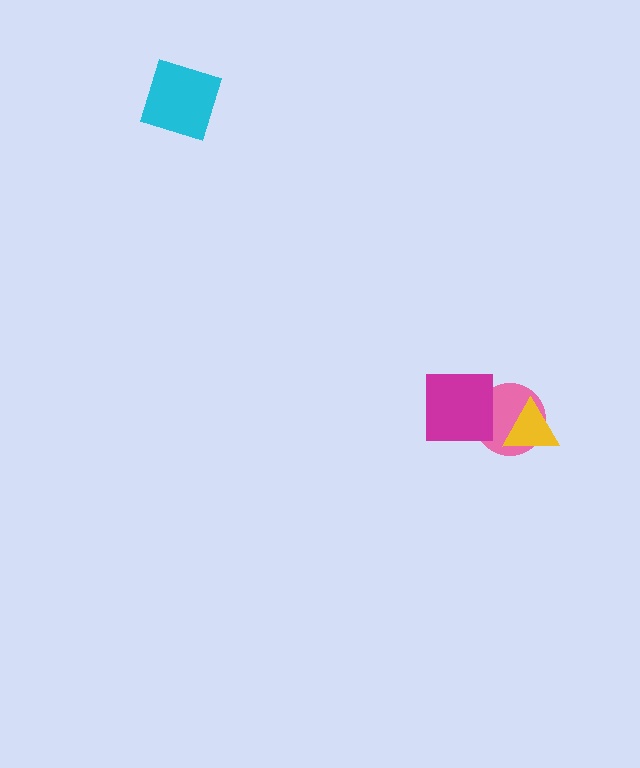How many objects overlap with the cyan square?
0 objects overlap with the cyan square.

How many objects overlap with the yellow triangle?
1 object overlaps with the yellow triangle.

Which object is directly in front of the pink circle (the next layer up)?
The yellow triangle is directly in front of the pink circle.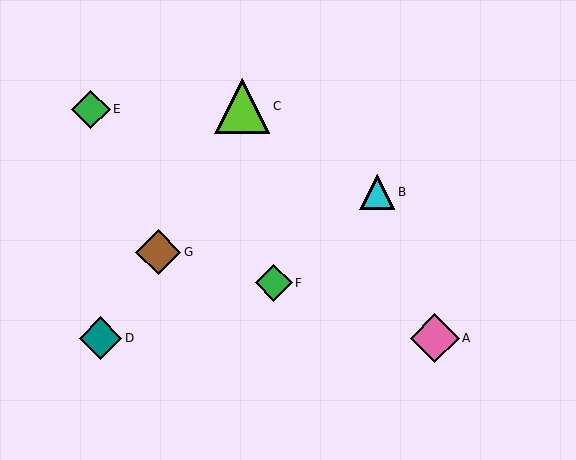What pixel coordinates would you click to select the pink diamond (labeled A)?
Click at (435, 338) to select the pink diamond A.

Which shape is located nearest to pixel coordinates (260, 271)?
The green diamond (labeled F) at (274, 283) is nearest to that location.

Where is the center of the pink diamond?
The center of the pink diamond is at (435, 338).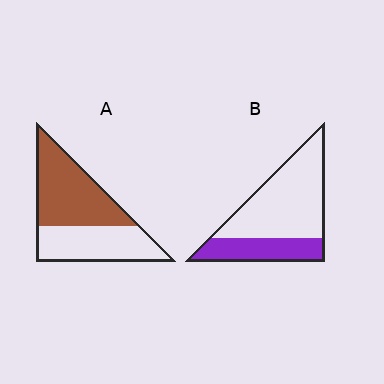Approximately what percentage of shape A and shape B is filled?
A is approximately 55% and B is approximately 30%.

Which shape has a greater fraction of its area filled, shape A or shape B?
Shape A.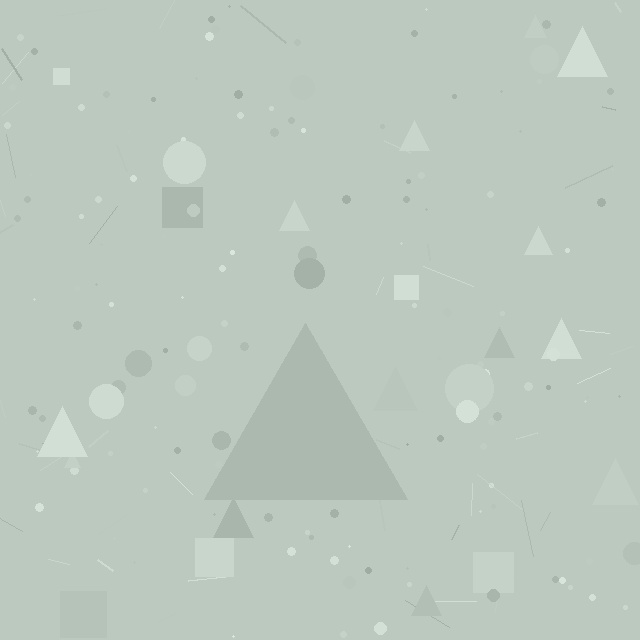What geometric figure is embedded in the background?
A triangle is embedded in the background.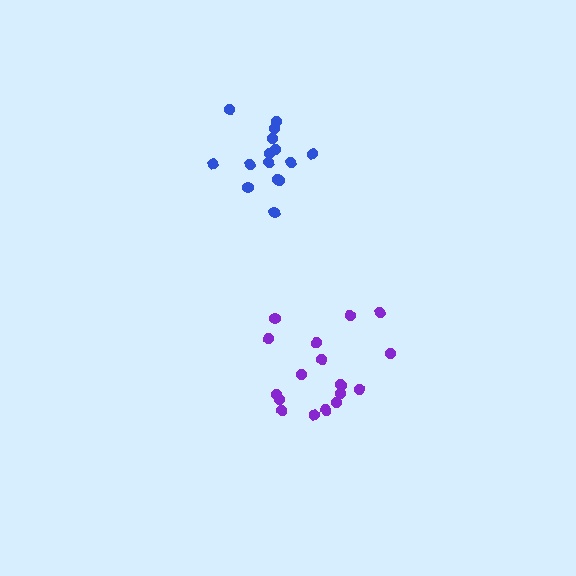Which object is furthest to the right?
The purple cluster is rightmost.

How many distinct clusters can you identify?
There are 2 distinct clusters.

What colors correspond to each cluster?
The clusters are colored: blue, purple.